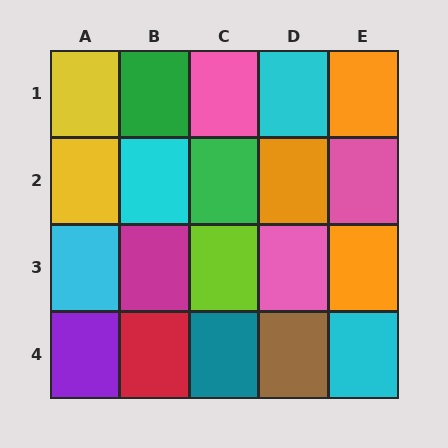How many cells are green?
2 cells are green.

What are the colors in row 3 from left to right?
Cyan, magenta, lime, pink, orange.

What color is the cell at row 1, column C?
Pink.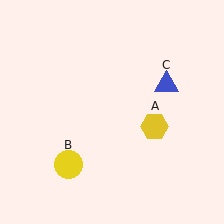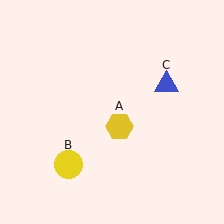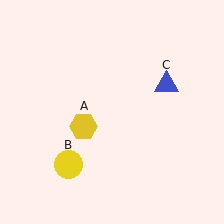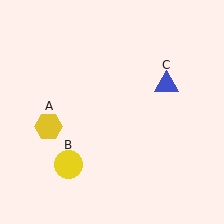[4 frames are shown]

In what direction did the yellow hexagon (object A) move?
The yellow hexagon (object A) moved left.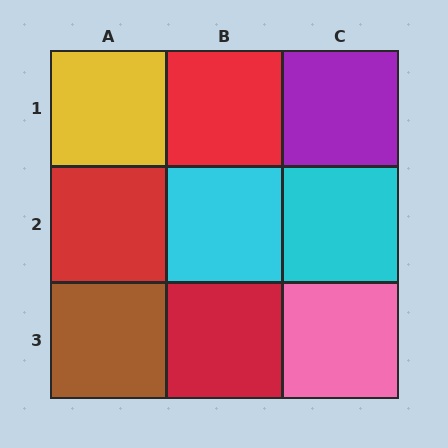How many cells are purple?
1 cell is purple.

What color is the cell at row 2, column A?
Red.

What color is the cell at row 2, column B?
Cyan.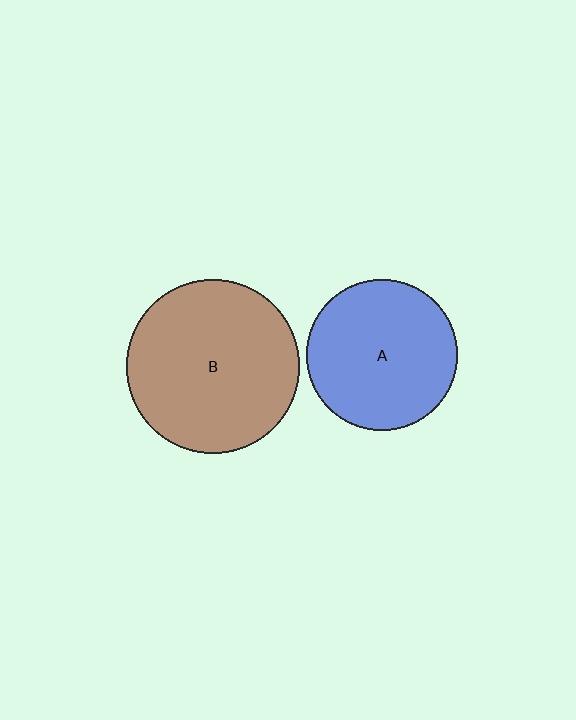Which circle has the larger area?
Circle B (brown).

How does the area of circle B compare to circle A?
Approximately 1.3 times.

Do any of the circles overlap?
No, none of the circles overlap.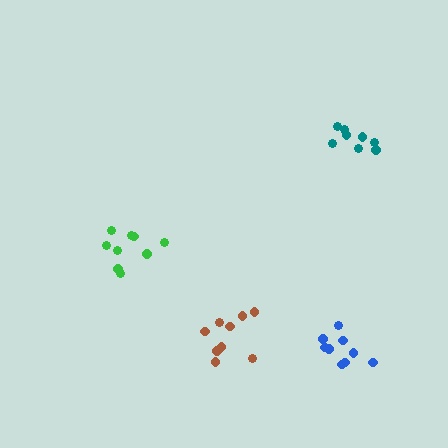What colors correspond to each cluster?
The clusters are colored: teal, brown, green, blue.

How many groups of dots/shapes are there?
There are 4 groups.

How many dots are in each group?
Group 1: 8 dots, Group 2: 9 dots, Group 3: 9 dots, Group 4: 9 dots (35 total).